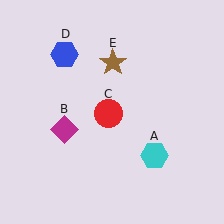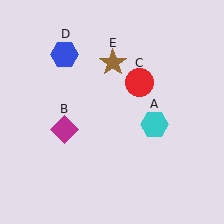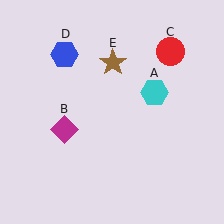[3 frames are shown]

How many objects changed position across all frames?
2 objects changed position: cyan hexagon (object A), red circle (object C).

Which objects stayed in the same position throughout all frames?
Magenta diamond (object B) and blue hexagon (object D) and brown star (object E) remained stationary.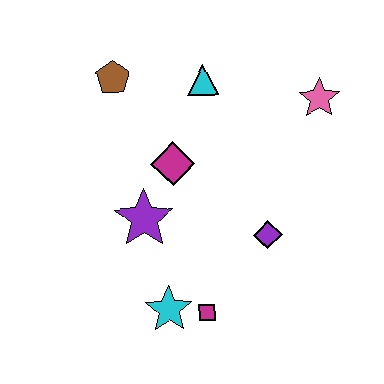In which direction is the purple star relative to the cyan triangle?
The purple star is below the cyan triangle.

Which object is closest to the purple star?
The magenta diamond is closest to the purple star.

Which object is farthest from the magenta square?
The brown pentagon is farthest from the magenta square.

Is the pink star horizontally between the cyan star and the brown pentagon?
No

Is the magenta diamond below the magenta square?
No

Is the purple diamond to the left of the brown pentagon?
No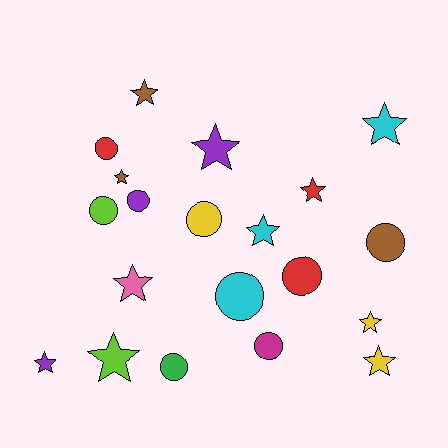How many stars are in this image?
There are 11 stars.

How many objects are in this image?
There are 20 objects.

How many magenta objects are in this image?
There is 1 magenta object.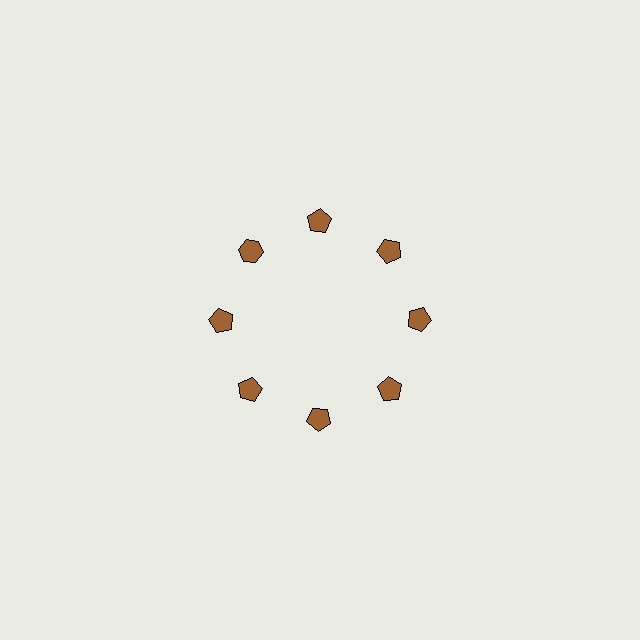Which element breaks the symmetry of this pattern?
The brown hexagon at roughly the 10 o'clock position breaks the symmetry. All other shapes are brown pentagons.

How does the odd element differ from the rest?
It has a different shape: hexagon instead of pentagon.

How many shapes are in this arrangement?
There are 8 shapes arranged in a ring pattern.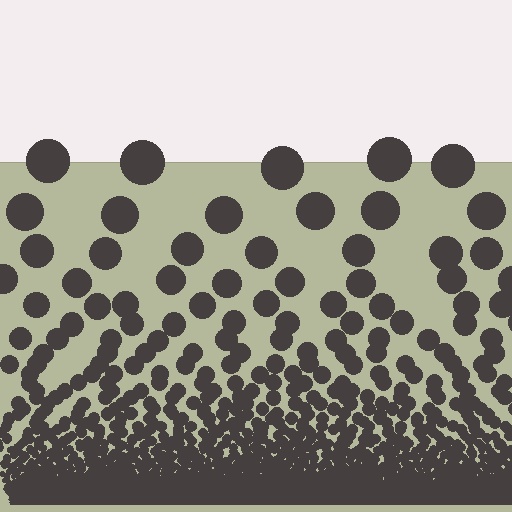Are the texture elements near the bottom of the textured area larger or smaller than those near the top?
Smaller. The gradient is inverted — elements near the bottom are smaller and denser.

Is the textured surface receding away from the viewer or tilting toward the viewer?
The surface appears to tilt toward the viewer. Texture elements get larger and sparser toward the top.